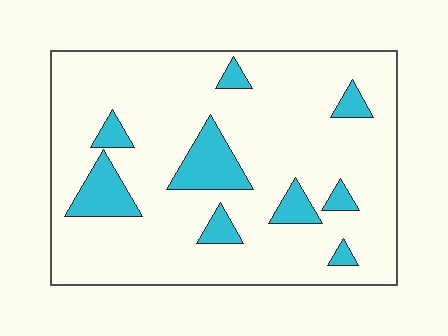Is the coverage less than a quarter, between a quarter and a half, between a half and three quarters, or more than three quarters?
Less than a quarter.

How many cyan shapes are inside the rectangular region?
9.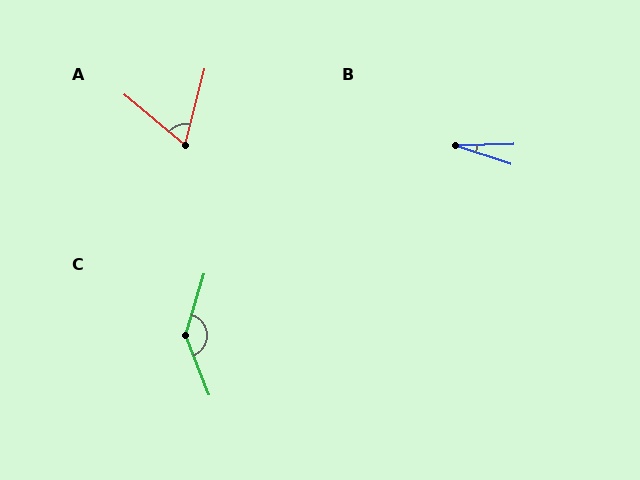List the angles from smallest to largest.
B (20°), A (64°), C (142°).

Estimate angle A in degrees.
Approximately 64 degrees.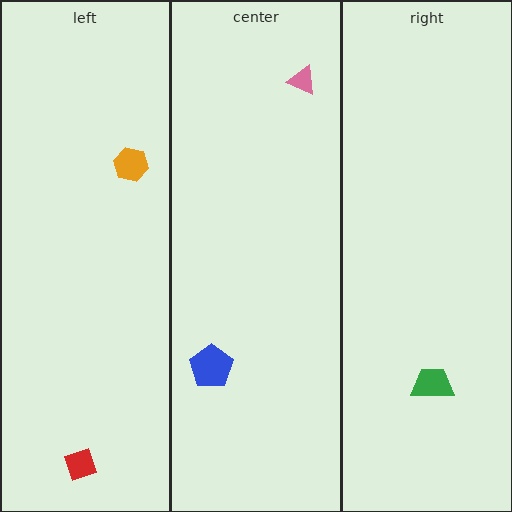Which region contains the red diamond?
The left region.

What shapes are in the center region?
The pink triangle, the blue pentagon.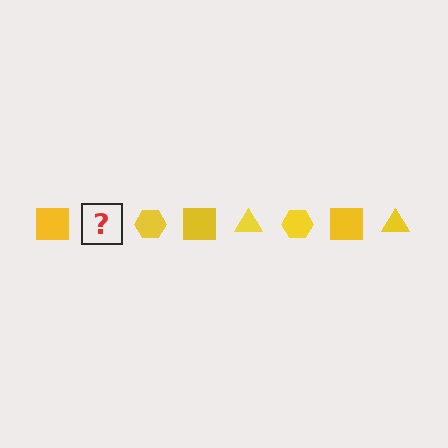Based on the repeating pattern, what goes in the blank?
The blank should be a yellow triangle.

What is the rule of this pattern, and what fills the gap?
The rule is that the pattern cycles through square, triangle, hexagon shapes in yellow. The gap should be filled with a yellow triangle.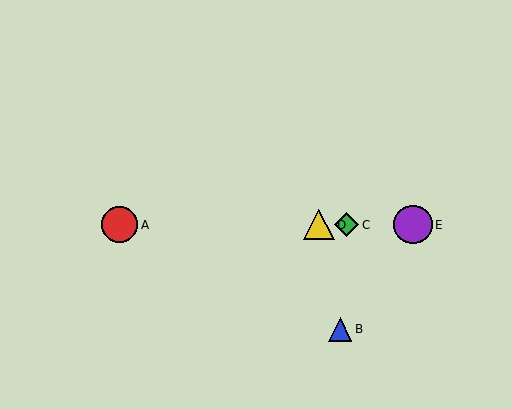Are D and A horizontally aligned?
Yes, both are at y≈225.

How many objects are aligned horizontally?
4 objects (A, C, D, E) are aligned horizontally.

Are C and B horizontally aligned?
No, C is at y≈225 and B is at y≈329.